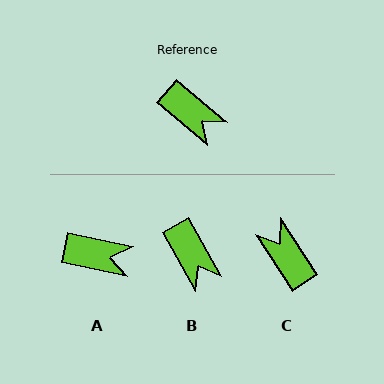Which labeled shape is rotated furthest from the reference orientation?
C, about 164 degrees away.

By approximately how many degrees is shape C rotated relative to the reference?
Approximately 164 degrees counter-clockwise.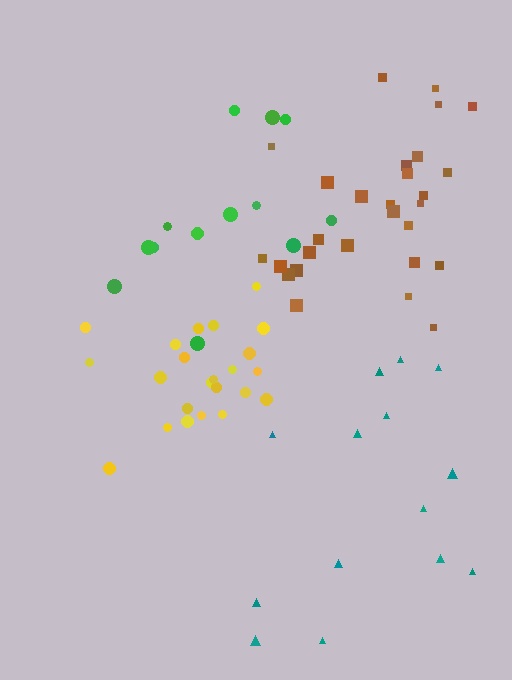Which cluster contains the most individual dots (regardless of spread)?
Brown (28).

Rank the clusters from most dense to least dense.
yellow, brown, green, teal.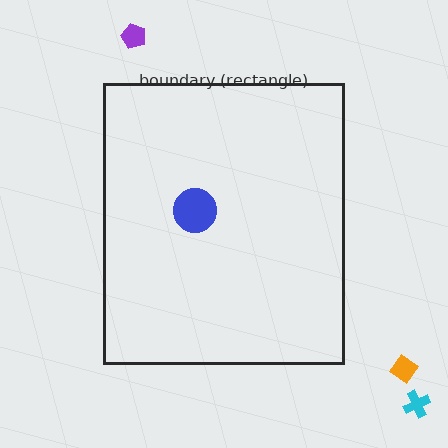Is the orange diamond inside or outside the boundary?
Outside.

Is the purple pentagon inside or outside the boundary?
Outside.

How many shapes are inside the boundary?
1 inside, 3 outside.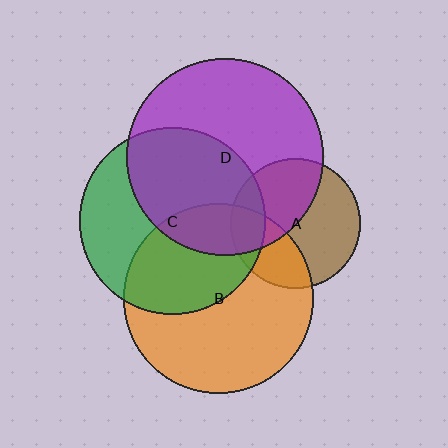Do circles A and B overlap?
Yes.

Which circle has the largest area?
Circle D (purple).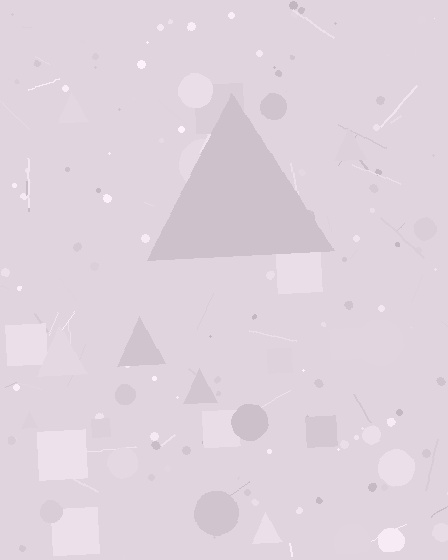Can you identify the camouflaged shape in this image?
The camouflaged shape is a triangle.